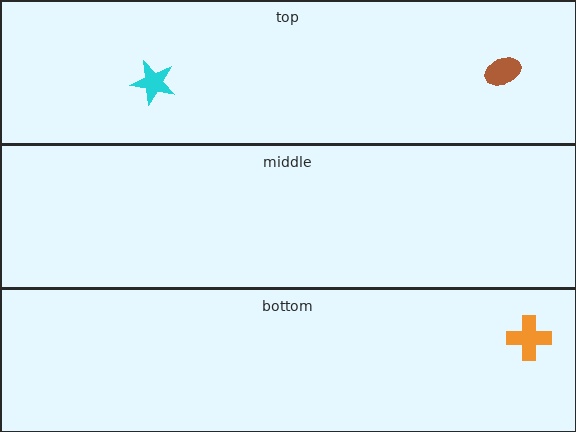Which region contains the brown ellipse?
The top region.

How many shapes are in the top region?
2.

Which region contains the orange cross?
The bottom region.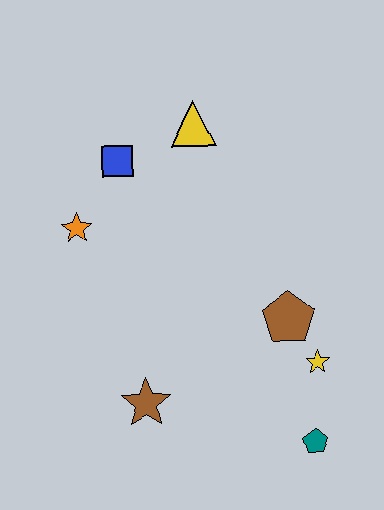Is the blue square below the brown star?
No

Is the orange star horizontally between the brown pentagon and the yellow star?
No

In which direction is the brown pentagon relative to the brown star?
The brown pentagon is to the right of the brown star.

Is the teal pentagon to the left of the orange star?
No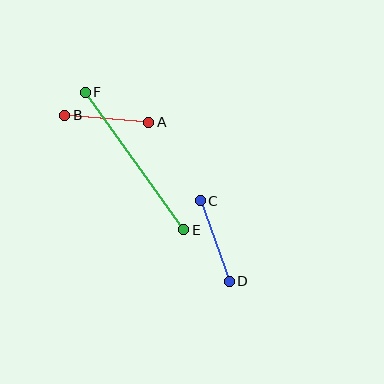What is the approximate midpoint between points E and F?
The midpoint is at approximately (134, 161) pixels.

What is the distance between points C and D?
The distance is approximately 85 pixels.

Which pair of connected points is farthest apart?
Points E and F are farthest apart.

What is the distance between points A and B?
The distance is approximately 84 pixels.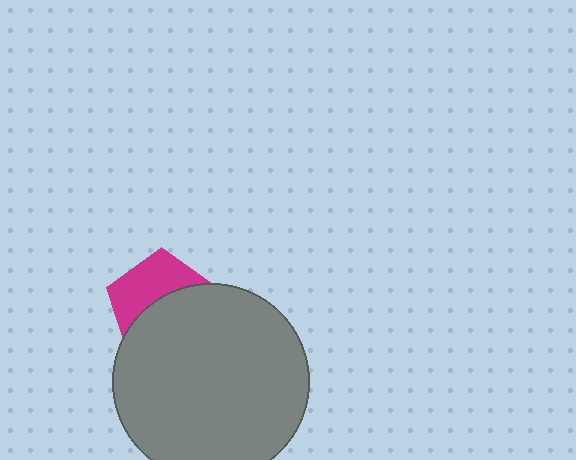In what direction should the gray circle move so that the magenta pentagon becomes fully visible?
The gray circle should move down. That is the shortest direction to clear the overlap and leave the magenta pentagon fully visible.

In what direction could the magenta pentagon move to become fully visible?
The magenta pentagon could move up. That would shift it out from behind the gray circle entirely.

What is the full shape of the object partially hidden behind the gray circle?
The partially hidden object is a magenta pentagon.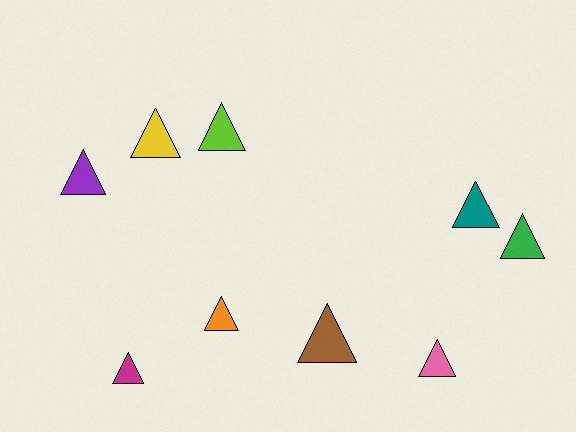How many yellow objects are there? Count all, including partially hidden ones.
There is 1 yellow object.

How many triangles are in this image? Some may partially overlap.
There are 9 triangles.